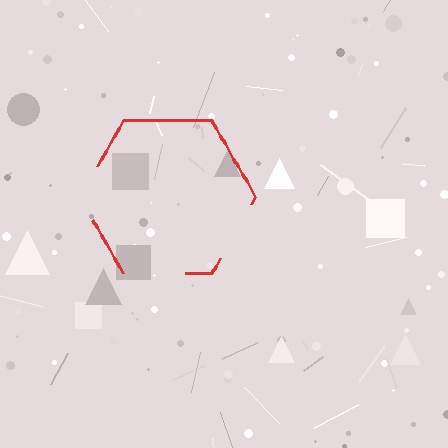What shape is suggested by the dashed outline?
The dashed outline suggests a hexagon.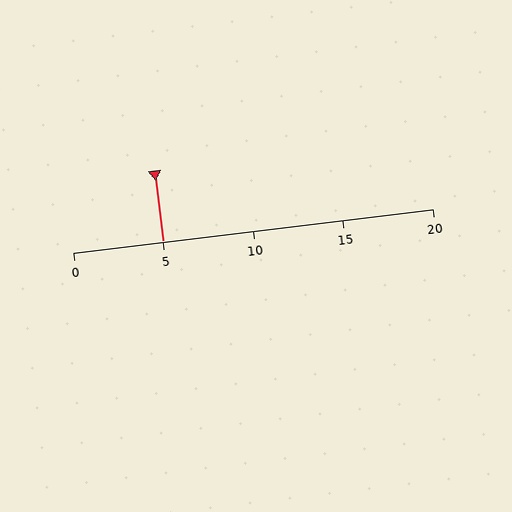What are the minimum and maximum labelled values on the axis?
The axis runs from 0 to 20.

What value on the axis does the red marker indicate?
The marker indicates approximately 5.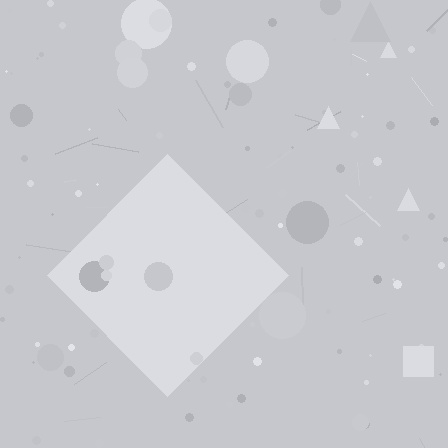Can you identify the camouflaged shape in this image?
The camouflaged shape is a diamond.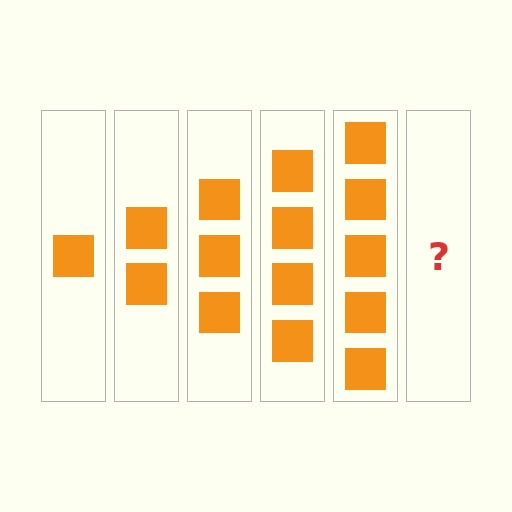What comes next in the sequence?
The next element should be 6 squares.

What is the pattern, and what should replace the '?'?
The pattern is that each step adds one more square. The '?' should be 6 squares.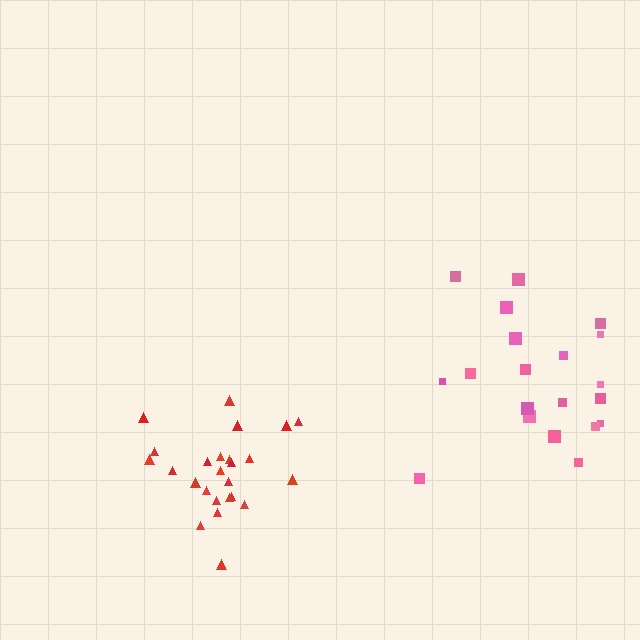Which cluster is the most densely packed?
Red.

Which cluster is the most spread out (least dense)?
Pink.